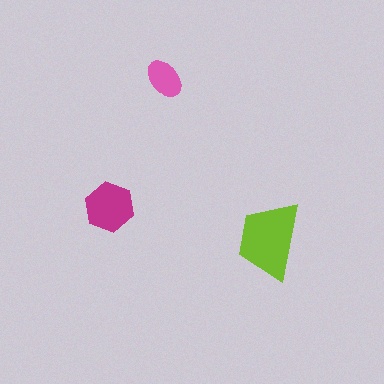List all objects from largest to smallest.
The lime trapezoid, the magenta hexagon, the pink ellipse.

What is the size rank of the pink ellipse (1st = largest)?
3rd.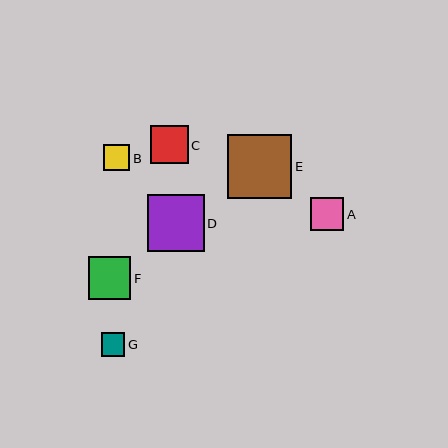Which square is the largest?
Square E is the largest with a size of approximately 64 pixels.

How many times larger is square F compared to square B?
Square F is approximately 1.6 times the size of square B.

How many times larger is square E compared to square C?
Square E is approximately 1.7 times the size of square C.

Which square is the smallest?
Square G is the smallest with a size of approximately 23 pixels.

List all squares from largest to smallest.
From largest to smallest: E, D, F, C, A, B, G.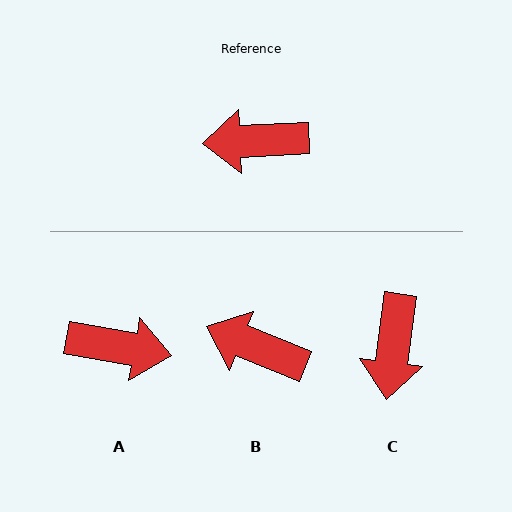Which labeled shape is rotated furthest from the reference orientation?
A, about 167 degrees away.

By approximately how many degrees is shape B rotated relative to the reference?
Approximately 25 degrees clockwise.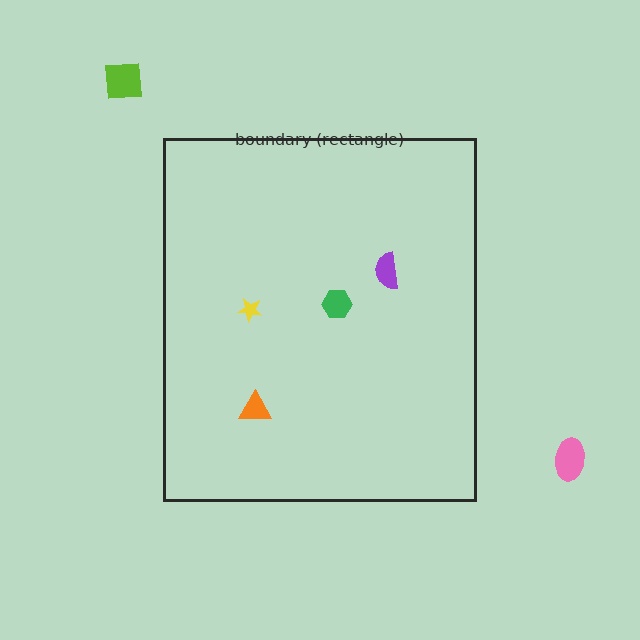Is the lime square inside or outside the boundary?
Outside.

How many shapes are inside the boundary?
4 inside, 2 outside.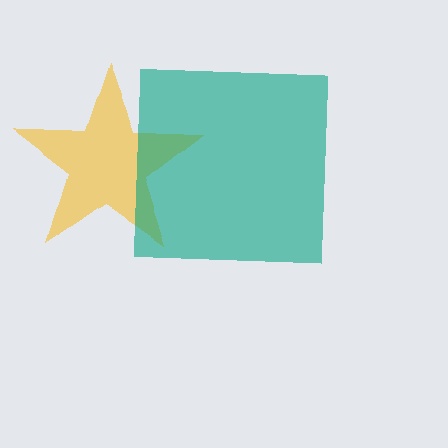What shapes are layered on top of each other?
The layered shapes are: a yellow star, a teal square.